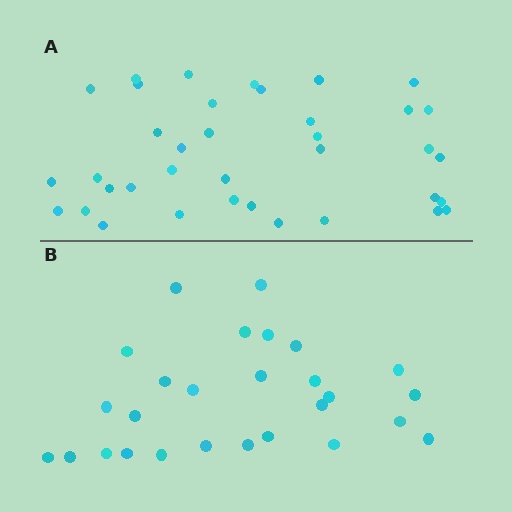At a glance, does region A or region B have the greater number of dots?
Region A (the top region) has more dots.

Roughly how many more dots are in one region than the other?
Region A has roughly 10 or so more dots than region B.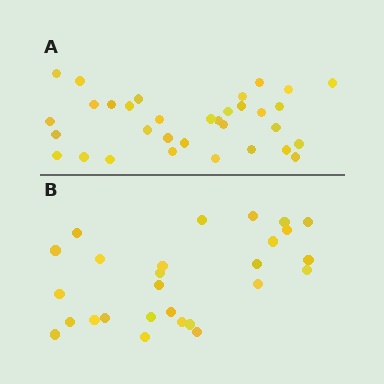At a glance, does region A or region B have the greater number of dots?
Region A (the top region) has more dots.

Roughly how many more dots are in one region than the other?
Region A has about 6 more dots than region B.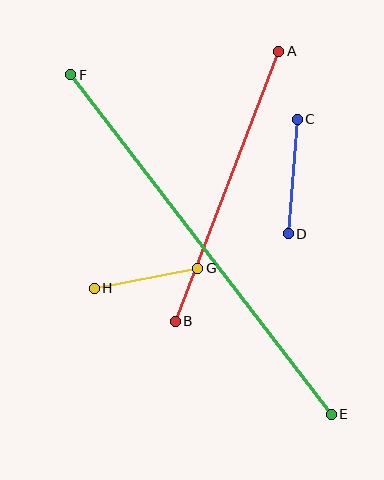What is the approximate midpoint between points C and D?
The midpoint is at approximately (293, 176) pixels.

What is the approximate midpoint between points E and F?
The midpoint is at approximately (201, 244) pixels.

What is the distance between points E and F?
The distance is approximately 428 pixels.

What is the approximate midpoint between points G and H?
The midpoint is at approximately (146, 278) pixels.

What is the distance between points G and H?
The distance is approximately 105 pixels.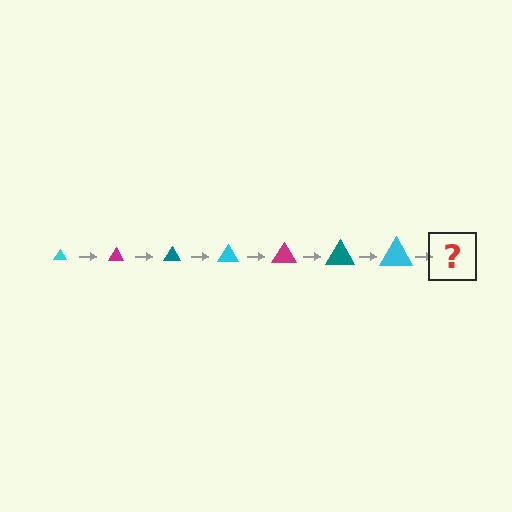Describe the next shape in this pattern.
It should be a magenta triangle, larger than the previous one.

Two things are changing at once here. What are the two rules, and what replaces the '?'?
The two rules are that the triangle grows larger each step and the color cycles through cyan, magenta, and teal. The '?' should be a magenta triangle, larger than the previous one.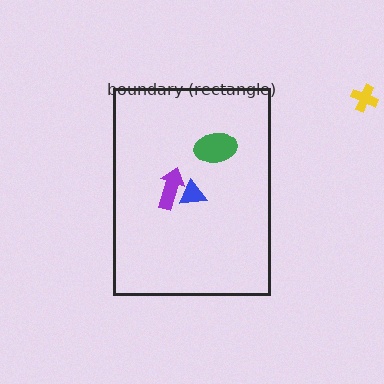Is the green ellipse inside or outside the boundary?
Inside.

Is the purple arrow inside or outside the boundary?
Inside.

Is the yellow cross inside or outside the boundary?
Outside.